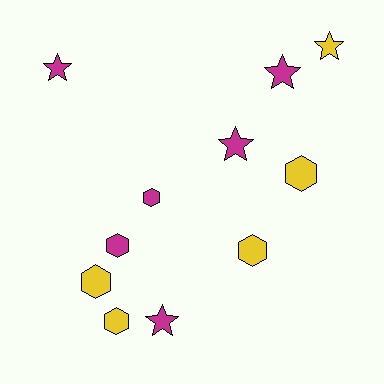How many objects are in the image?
There are 11 objects.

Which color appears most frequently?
Magenta, with 6 objects.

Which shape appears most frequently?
Hexagon, with 6 objects.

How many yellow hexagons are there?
There are 4 yellow hexagons.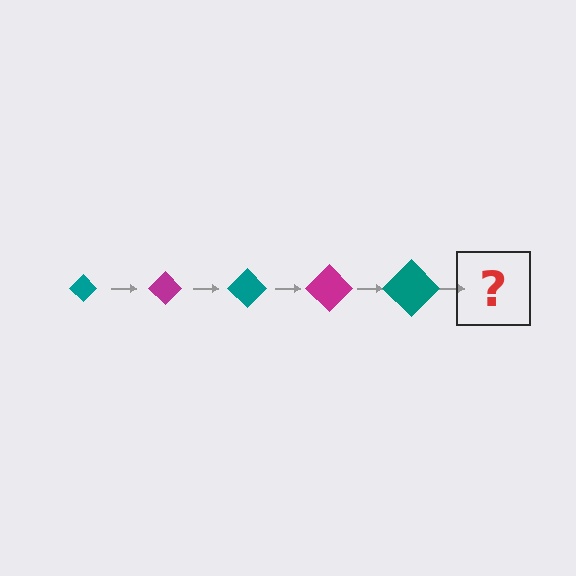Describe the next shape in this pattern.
It should be a magenta diamond, larger than the previous one.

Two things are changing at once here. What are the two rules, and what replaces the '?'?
The two rules are that the diamond grows larger each step and the color cycles through teal and magenta. The '?' should be a magenta diamond, larger than the previous one.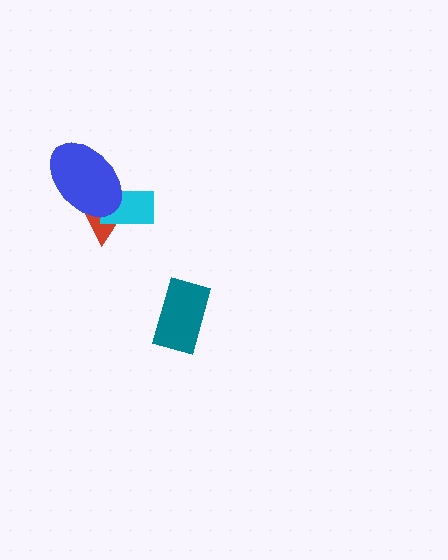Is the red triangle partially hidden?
Yes, it is partially covered by another shape.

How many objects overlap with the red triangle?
2 objects overlap with the red triangle.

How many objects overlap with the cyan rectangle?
2 objects overlap with the cyan rectangle.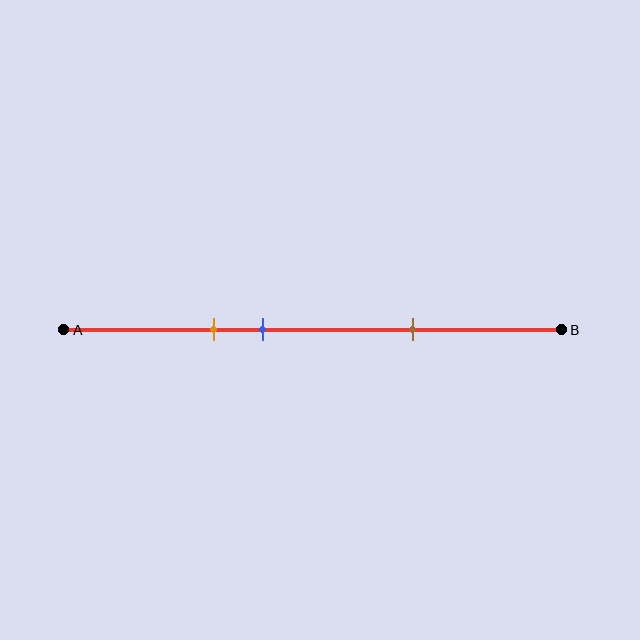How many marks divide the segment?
There are 3 marks dividing the segment.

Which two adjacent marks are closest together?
The orange and blue marks are the closest adjacent pair.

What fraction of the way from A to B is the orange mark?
The orange mark is approximately 30% (0.3) of the way from A to B.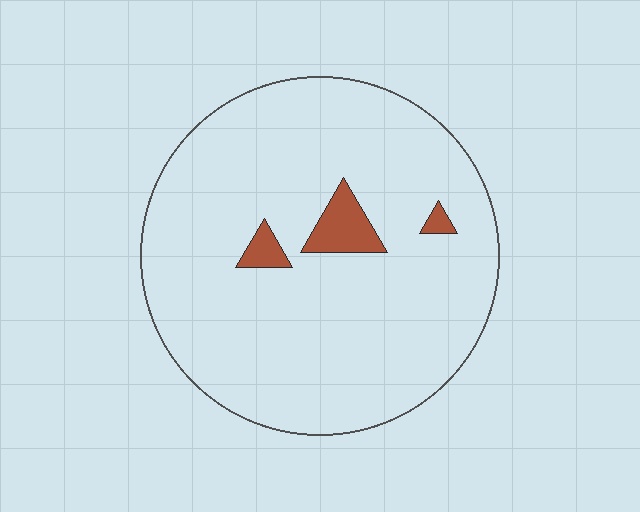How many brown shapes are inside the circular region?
3.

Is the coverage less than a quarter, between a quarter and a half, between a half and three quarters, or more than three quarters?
Less than a quarter.